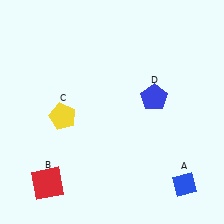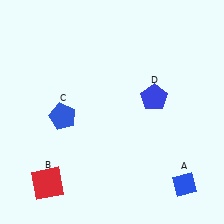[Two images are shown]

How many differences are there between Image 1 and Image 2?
There is 1 difference between the two images.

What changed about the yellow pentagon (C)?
In Image 1, C is yellow. In Image 2, it changed to blue.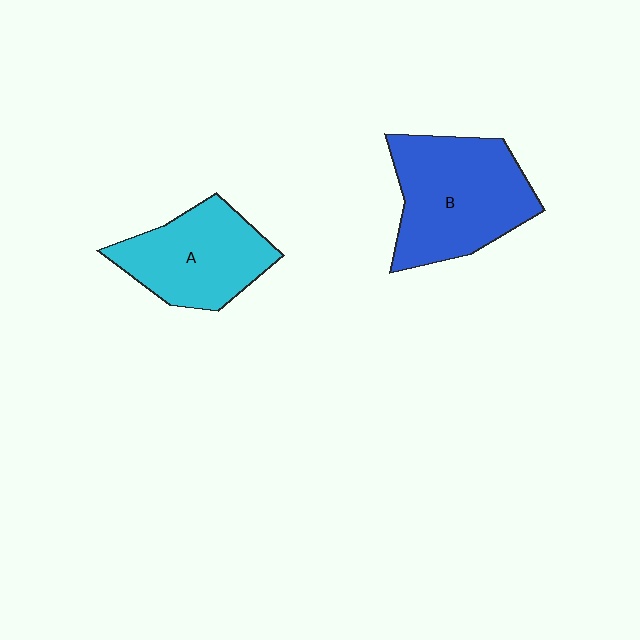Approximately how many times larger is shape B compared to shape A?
Approximately 1.3 times.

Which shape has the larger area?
Shape B (blue).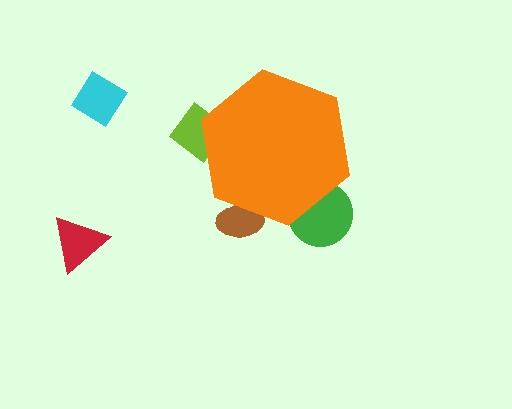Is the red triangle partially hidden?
No, the red triangle is fully visible.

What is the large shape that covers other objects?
An orange hexagon.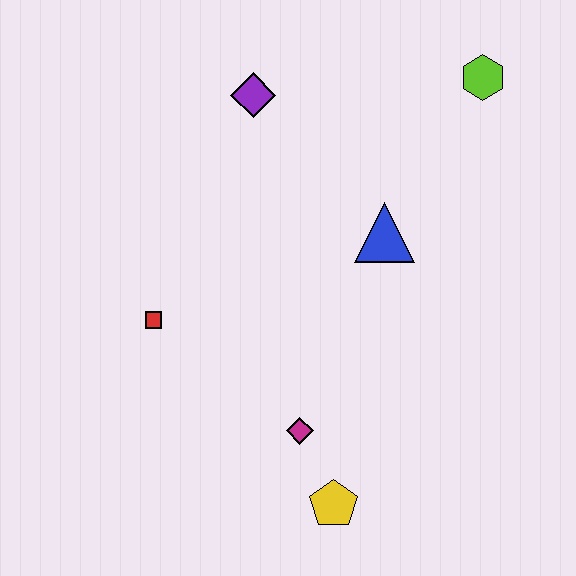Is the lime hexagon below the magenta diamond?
No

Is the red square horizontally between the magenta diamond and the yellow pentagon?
No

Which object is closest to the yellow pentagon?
The magenta diamond is closest to the yellow pentagon.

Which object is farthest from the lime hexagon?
The yellow pentagon is farthest from the lime hexagon.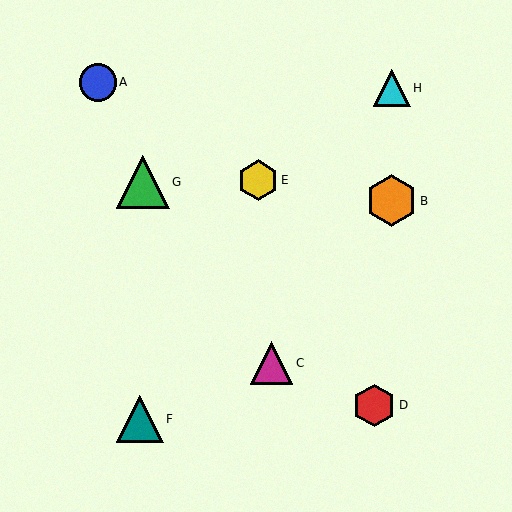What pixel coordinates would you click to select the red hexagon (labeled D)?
Click at (374, 405) to select the red hexagon D.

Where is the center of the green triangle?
The center of the green triangle is at (143, 182).